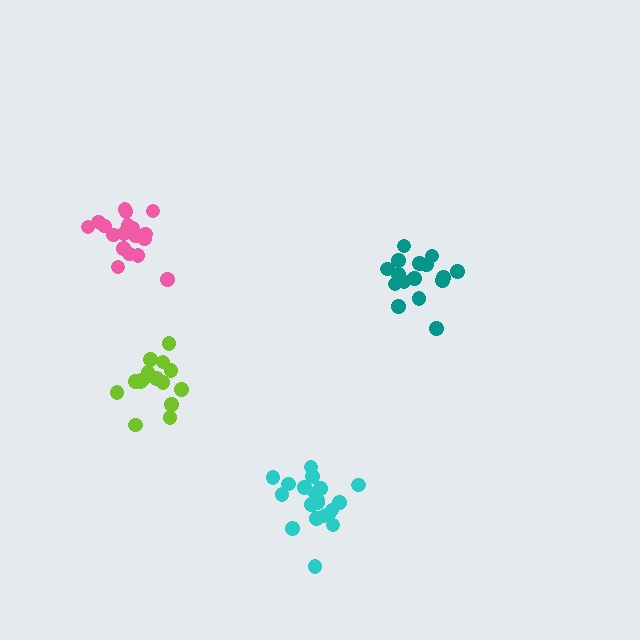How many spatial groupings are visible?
There are 4 spatial groupings.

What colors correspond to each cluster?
The clusters are colored: cyan, pink, lime, teal.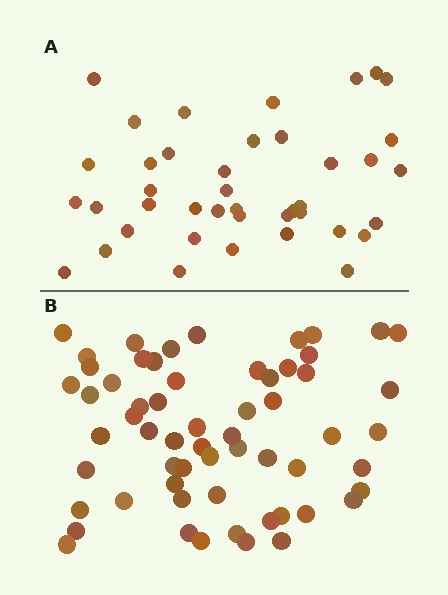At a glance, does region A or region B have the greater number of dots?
Region B (the bottom region) has more dots.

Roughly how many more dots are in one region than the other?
Region B has approximately 20 more dots than region A.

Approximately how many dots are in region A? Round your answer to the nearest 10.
About 40 dots. (The exact count is 41, which rounds to 40.)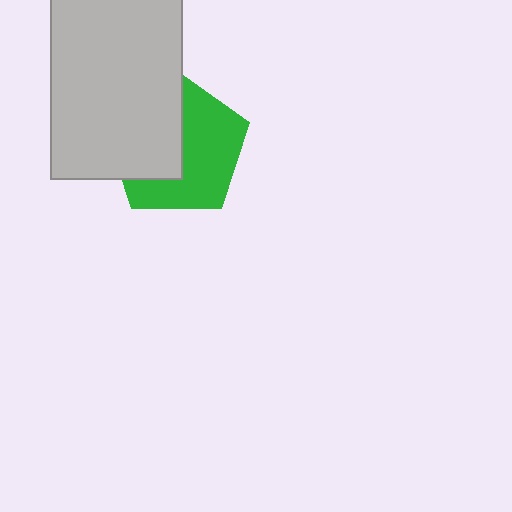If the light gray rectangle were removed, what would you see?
You would see the complete green pentagon.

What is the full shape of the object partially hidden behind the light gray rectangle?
The partially hidden object is a green pentagon.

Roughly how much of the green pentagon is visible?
About half of it is visible (roughly 55%).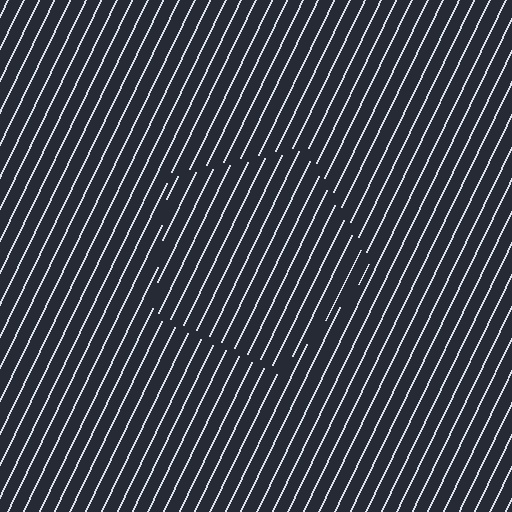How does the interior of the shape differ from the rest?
The interior of the shape contains the same grating, shifted by half a period — the contour is defined by the phase discontinuity where line-ends from the inner and outer gratings abut.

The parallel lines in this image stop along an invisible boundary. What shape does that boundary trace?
An illusory pentagon. The interior of the shape contains the same grating, shifted by half a period — the contour is defined by the phase discontinuity where line-ends from the inner and outer gratings abut.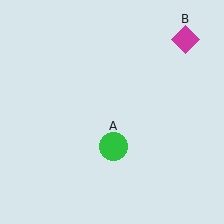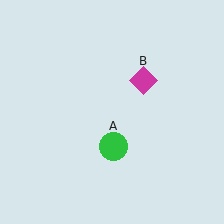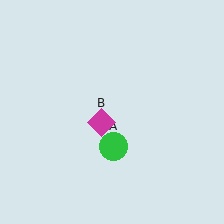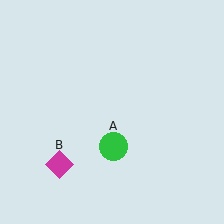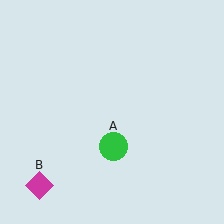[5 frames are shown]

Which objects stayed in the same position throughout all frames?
Green circle (object A) remained stationary.